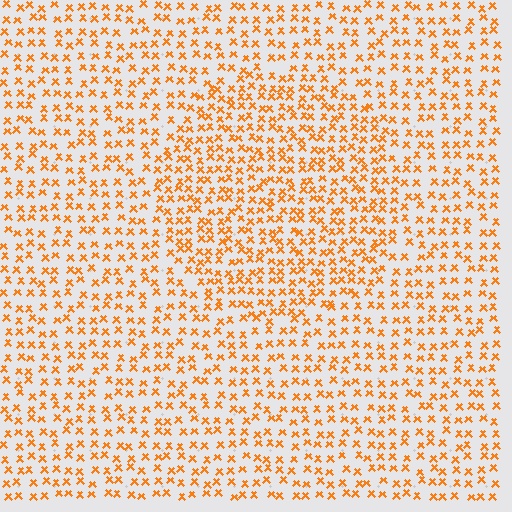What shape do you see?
I see a circle.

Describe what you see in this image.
The image contains small orange elements arranged at two different densities. A circle-shaped region is visible where the elements are more densely packed than the surrounding area.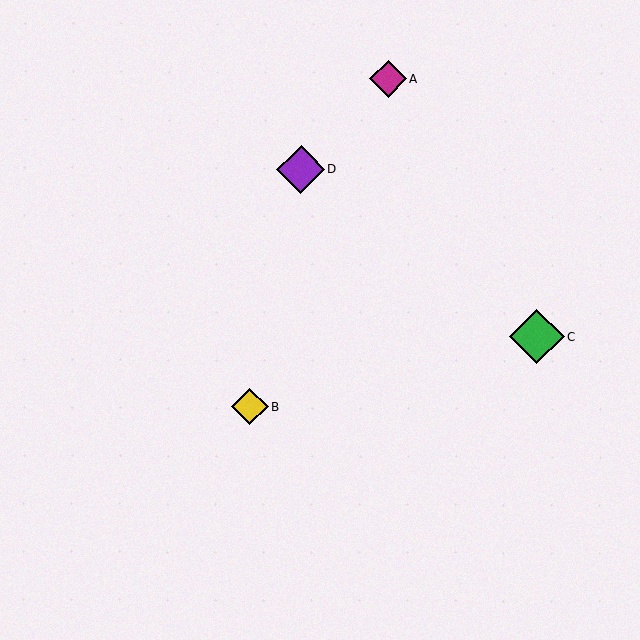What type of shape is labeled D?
Shape D is a purple diamond.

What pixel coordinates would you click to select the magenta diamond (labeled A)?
Click at (388, 79) to select the magenta diamond A.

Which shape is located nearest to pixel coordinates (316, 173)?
The purple diamond (labeled D) at (301, 169) is nearest to that location.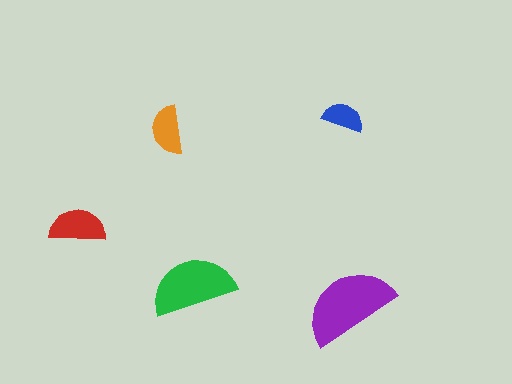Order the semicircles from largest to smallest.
the purple one, the green one, the red one, the orange one, the blue one.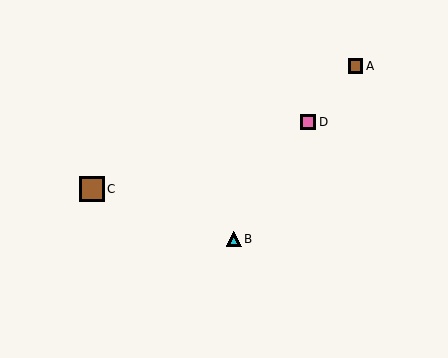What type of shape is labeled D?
Shape D is a pink square.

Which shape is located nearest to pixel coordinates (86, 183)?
The brown square (labeled C) at (92, 189) is nearest to that location.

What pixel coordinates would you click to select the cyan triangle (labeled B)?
Click at (234, 239) to select the cyan triangle B.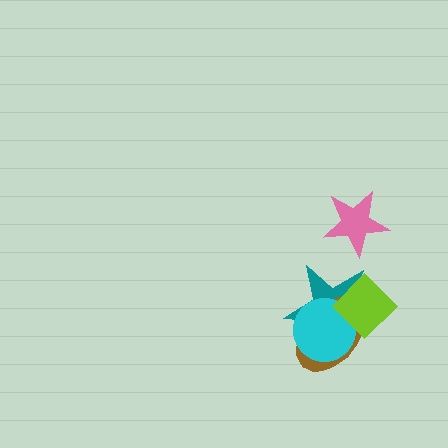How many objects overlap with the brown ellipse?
3 objects overlap with the brown ellipse.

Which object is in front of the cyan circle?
The lime diamond is in front of the cyan circle.